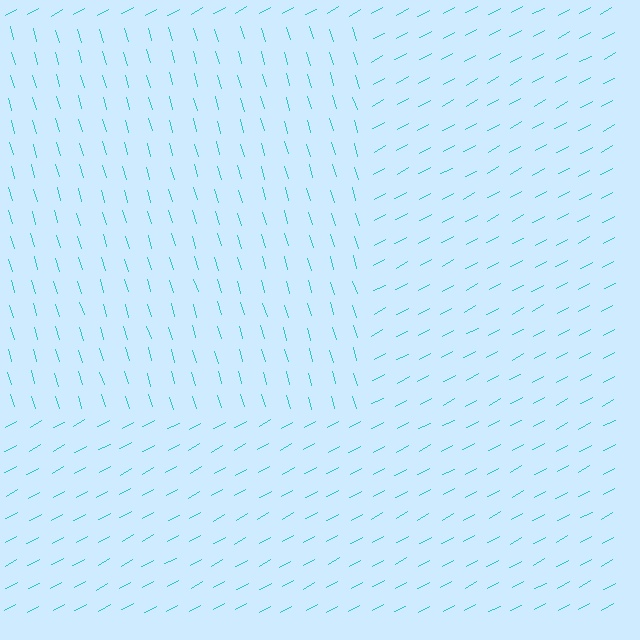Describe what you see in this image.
The image is filled with small cyan line segments. A rectangle region in the image has lines oriented differently from the surrounding lines, creating a visible texture boundary.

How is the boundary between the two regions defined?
The boundary is defined purely by a change in line orientation (approximately 78 degrees difference). All lines are the same color and thickness.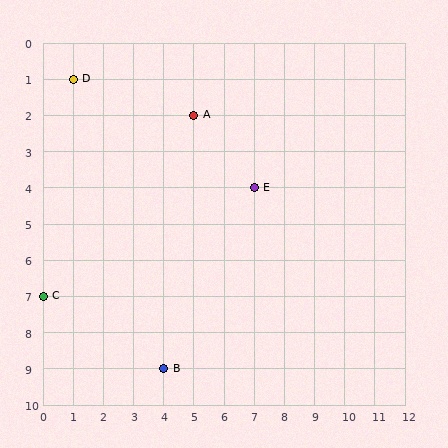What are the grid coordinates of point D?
Point D is at grid coordinates (1, 1).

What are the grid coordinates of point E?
Point E is at grid coordinates (7, 4).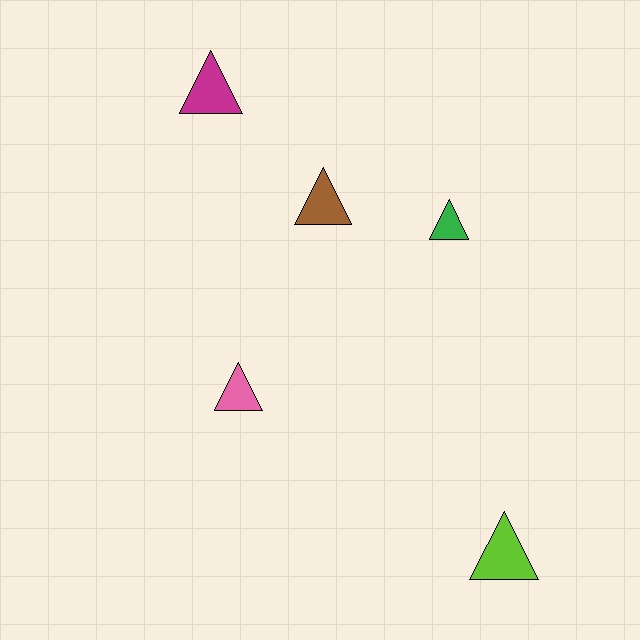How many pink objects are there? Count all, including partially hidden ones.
There is 1 pink object.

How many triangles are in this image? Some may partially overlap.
There are 5 triangles.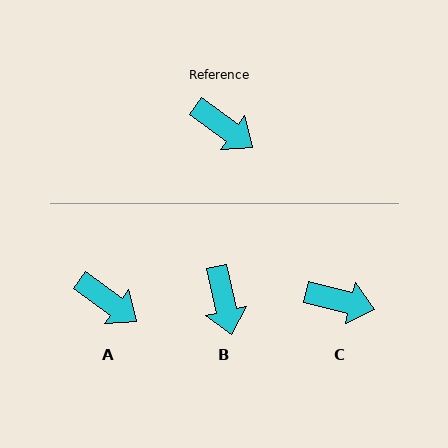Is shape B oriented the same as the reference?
No, it is off by about 41 degrees.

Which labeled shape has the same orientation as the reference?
A.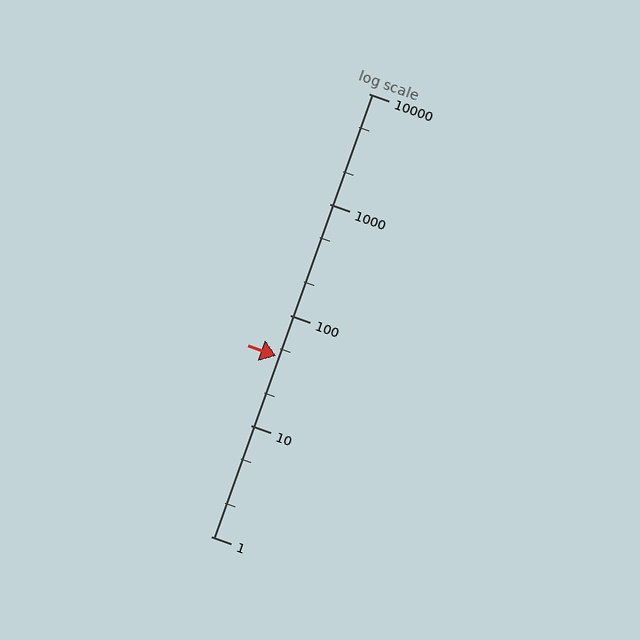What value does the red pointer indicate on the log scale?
The pointer indicates approximately 43.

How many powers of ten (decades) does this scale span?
The scale spans 4 decades, from 1 to 10000.